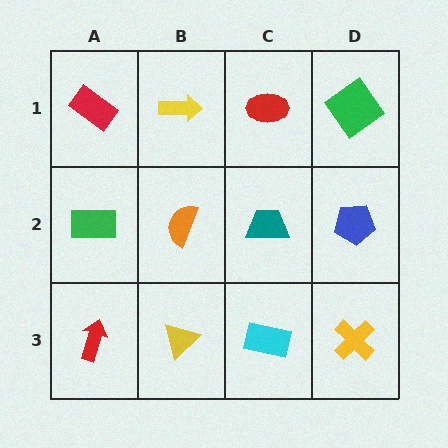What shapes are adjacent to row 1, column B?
An orange semicircle (row 2, column B), a red rectangle (row 1, column A), a red ellipse (row 1, column C).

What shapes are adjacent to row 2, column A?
A red rectangle (row 1, column A), a red arrow (row 3, column A), an orange semicircle (row 2, column B).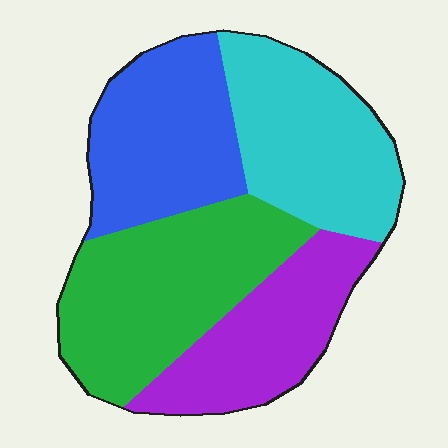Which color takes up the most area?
Green, at roughly 30%.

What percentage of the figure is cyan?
Cyan covers roughly 25% of the figure.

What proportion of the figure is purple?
Purple takes up about one fifth (1/5) of the figure.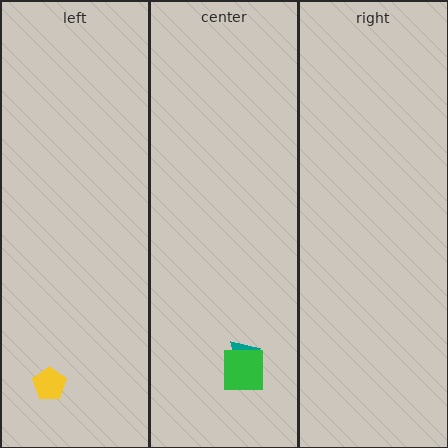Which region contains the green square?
The center region.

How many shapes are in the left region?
1.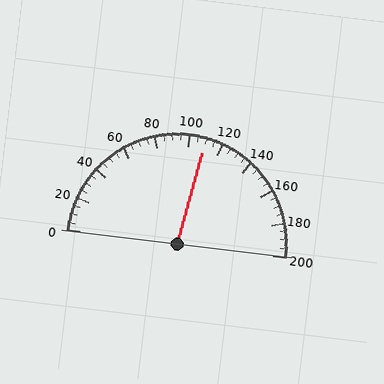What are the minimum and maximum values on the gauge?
The gauge ranges from 0 to 200.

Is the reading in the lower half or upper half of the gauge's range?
The reading is in the upper half of the range (0 to 200).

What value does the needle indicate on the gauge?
The needle indicates approximately 110.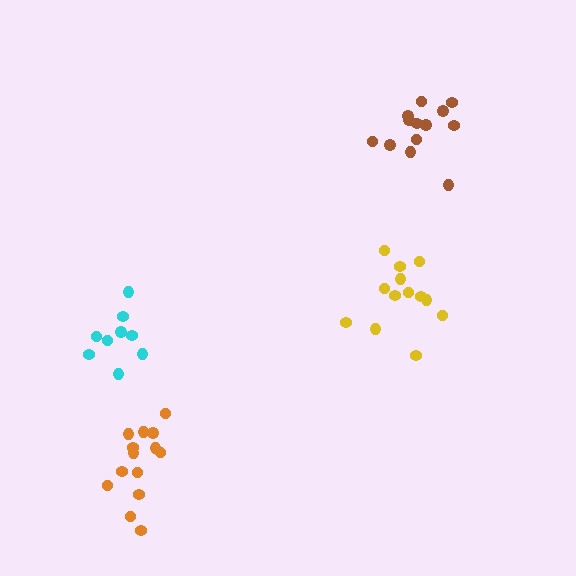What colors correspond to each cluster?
The clusters are colored: cyan, brown, orange, yellow.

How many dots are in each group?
Group 1: 9 dots, Group 2: 13 dots, Group 3: 14 dots, Group 4: 13 dots (49 total).